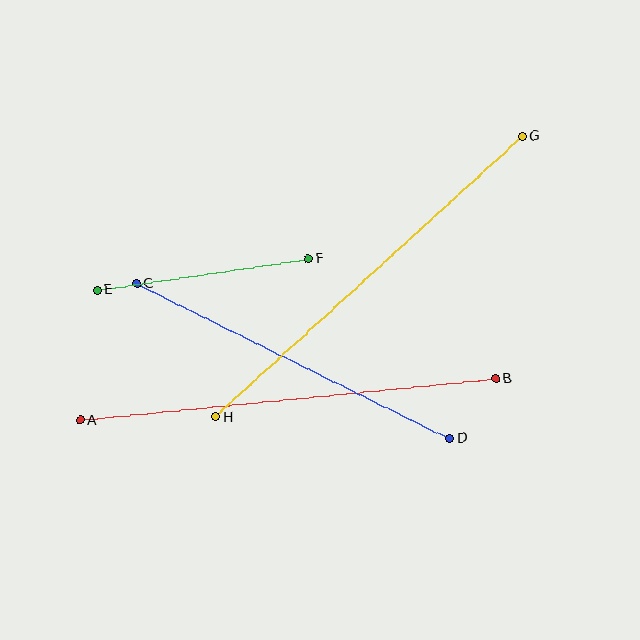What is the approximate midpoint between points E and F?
The midpoint is at approximately (203, 274) pixels.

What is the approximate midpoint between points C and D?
The midpoint is at approximately (293, 361) pixels.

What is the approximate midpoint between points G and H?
The midpoint is at approximately (369, 277) pixels.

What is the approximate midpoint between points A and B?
The midpoint is at approximately (288, 399) pixels.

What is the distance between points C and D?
The distance is approximately 349 pixels.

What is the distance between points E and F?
The distance is approximately 214 pixels.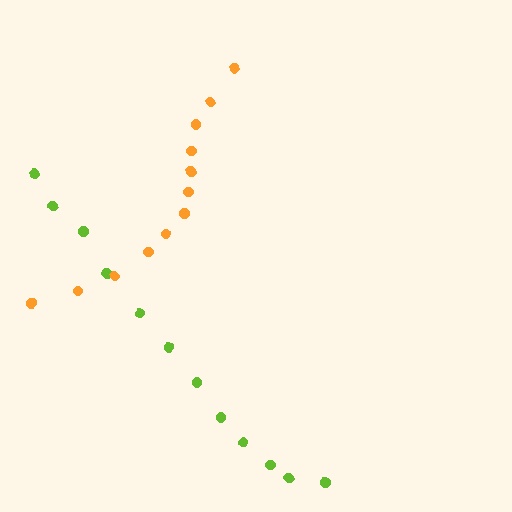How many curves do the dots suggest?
There are 2 distinct paths.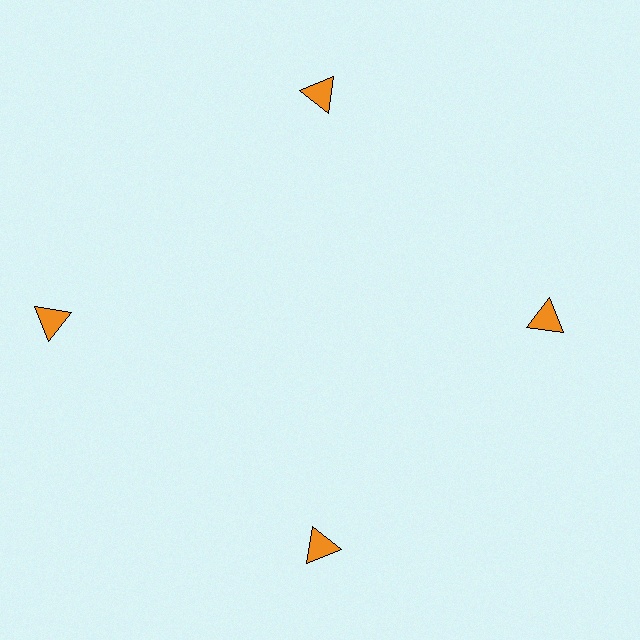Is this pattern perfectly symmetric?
No. The 4 orange triangles are arranged in a ring, but one element near the 9 o'clock position is pushed outward from the center, breaking the 4-fold rotational symmetry.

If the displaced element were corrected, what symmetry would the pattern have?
It would have 4-fold rotational symmetry — the pattern would map onto itself every 90 degrees.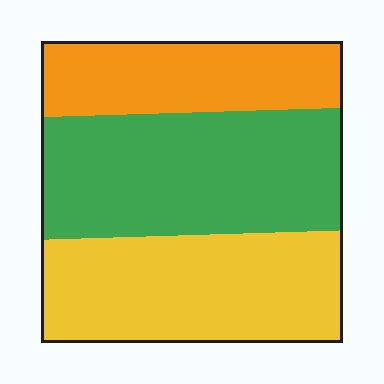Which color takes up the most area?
Green, at roughly 40%.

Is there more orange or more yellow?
Yellow.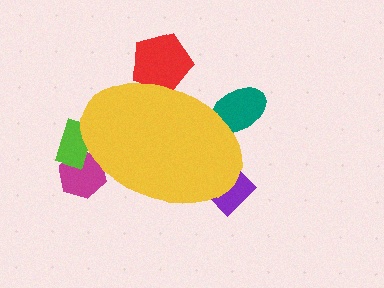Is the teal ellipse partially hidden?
Yes, the teal ellipse is partially hidden behind the yellow ellipse.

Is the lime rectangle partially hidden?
Yes, the lime rectangle is partially hidden behind the yellow ellipse.